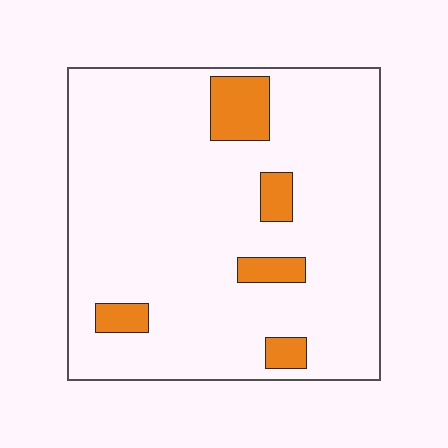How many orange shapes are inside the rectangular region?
5.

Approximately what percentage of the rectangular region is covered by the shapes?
Approximately 10%.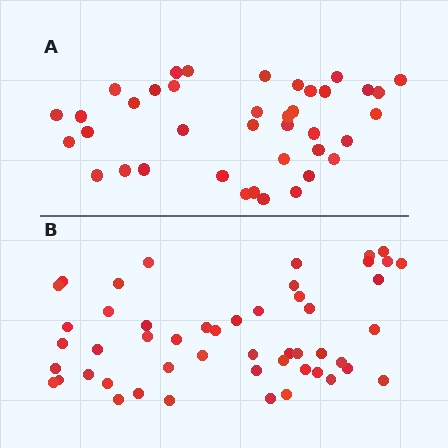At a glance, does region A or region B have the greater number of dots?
Region B (the bottom region) has more dots.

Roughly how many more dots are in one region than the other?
Region B has roughly 12 or so more dots than region A.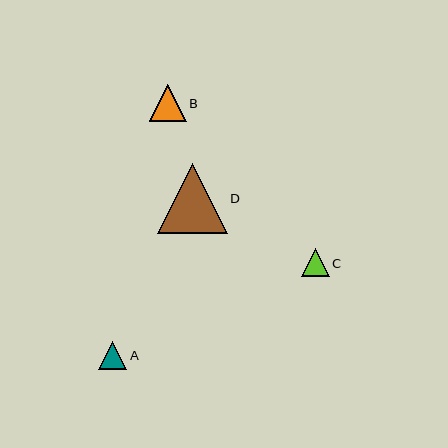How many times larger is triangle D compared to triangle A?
Triangle D is approximately 2.5 times the size of triangle A.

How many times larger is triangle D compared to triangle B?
Triangle D is approximately 1.9 times the size of triangle B.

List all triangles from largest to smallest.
From largest to smallest: D, B, A, C.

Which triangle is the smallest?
Triangle C is the smallest with a size of approximately 28 pixels.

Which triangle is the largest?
Triangle D is the largest with a size of approximately 70 pixels.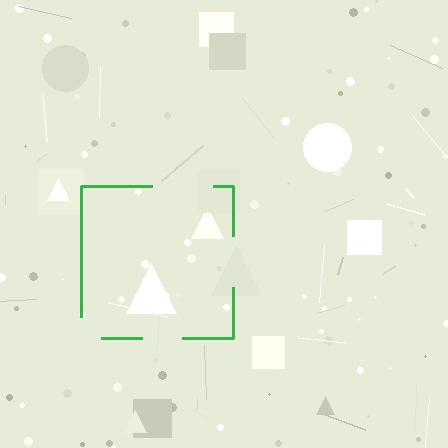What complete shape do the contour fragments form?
The contour fragments form a square.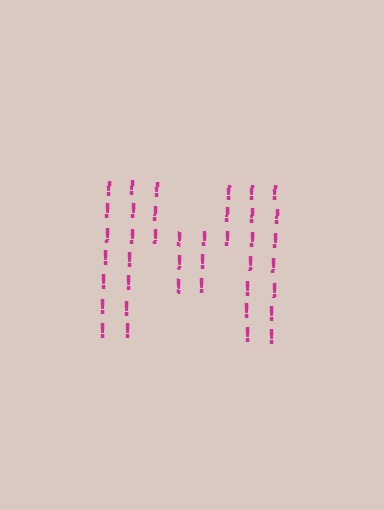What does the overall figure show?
The overall figure shows the letter M.